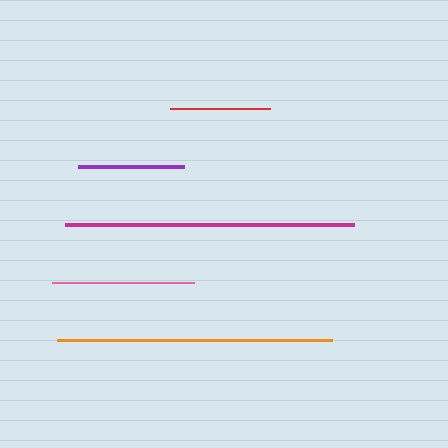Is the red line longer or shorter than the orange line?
The orange line is longer than the red line.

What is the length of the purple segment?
The purple segment is approximately 105 pixels long.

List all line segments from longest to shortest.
From longest to shortest: magenta, orange, pink, purple, red.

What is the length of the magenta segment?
The magenta segment is approximately 288 pixels long.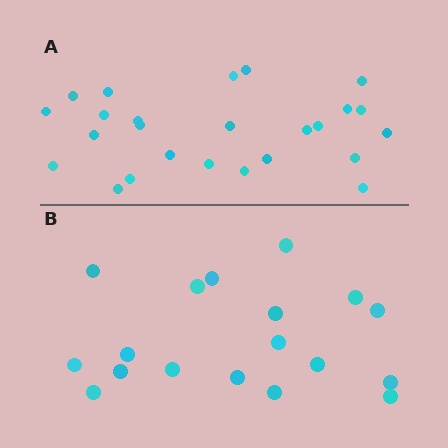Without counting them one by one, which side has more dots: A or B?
Region A (the top region) has more dots.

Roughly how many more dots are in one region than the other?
Region A has roughly 8 or so more dots than region B.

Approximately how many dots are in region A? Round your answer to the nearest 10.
About 20 dots. (The exact count is 25, which rounds to 20.)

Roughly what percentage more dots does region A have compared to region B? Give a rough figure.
About 40% more.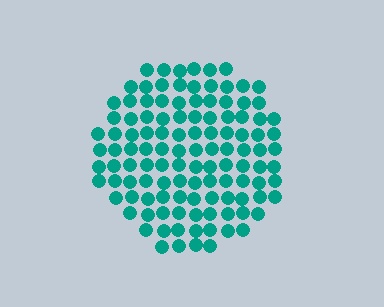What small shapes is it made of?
It is made of small circles.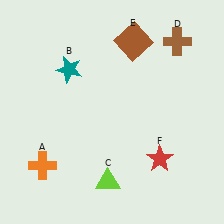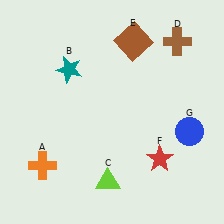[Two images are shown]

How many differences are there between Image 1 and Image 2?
There is 1 difference between the two images.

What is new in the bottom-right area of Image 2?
A blue circle (G) was added in the bottom-right area of Image 2.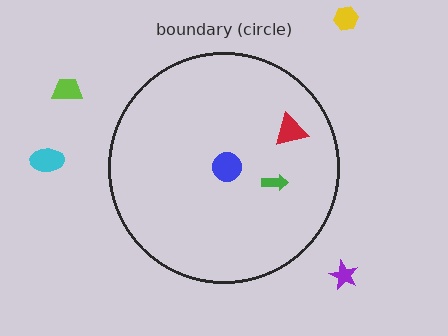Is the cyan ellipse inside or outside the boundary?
Outside.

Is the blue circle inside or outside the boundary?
Inside.